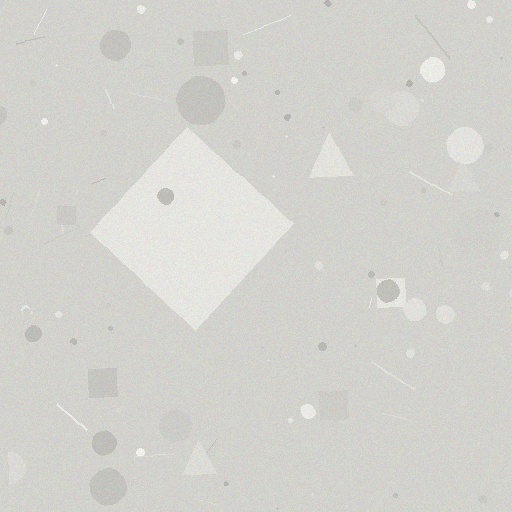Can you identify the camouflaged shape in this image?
The camouflaged shape is a diamond.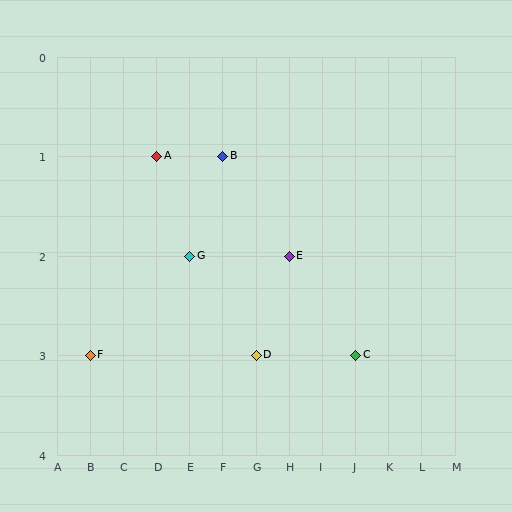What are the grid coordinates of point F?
Point F is at grid coordinates (B, 3).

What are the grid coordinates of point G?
Point G is at grid coordinates (E, 2).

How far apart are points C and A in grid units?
Points C and A are 6 columns and 2 rows apart (about 6.3 grid units diagonally).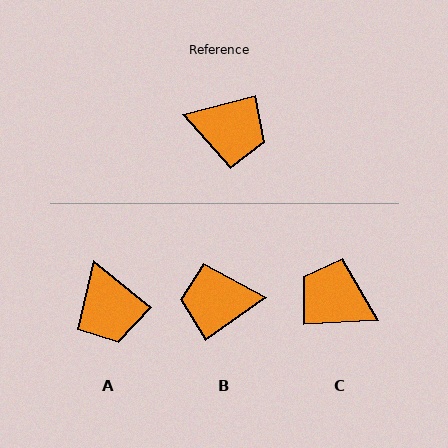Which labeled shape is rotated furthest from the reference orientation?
C, about 168 degrees away.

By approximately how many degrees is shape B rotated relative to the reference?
Approximately 160 degrees clockwise.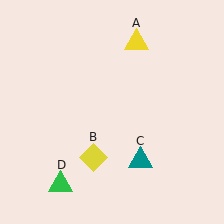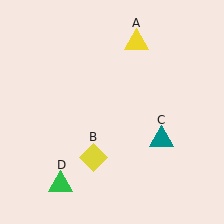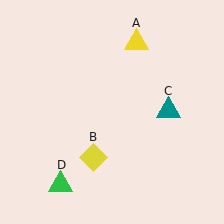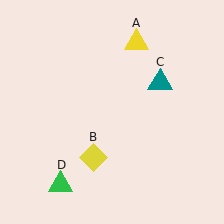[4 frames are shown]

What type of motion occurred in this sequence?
The teal triangle (object C) rotated counterclockwise around the center of the scene.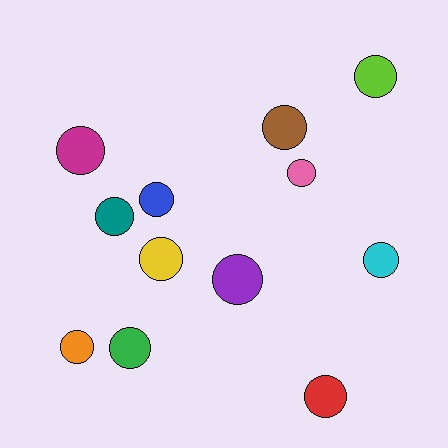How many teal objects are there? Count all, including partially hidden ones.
There is 1 teal object.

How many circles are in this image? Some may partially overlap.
There are 12 circles.